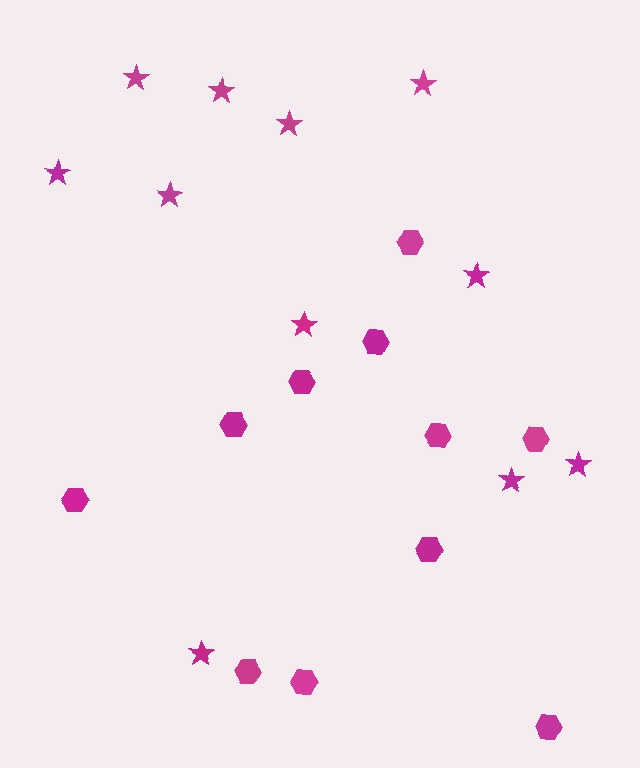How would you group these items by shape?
There are 2 groups: one group of hexagons (11) and one group of stars (11).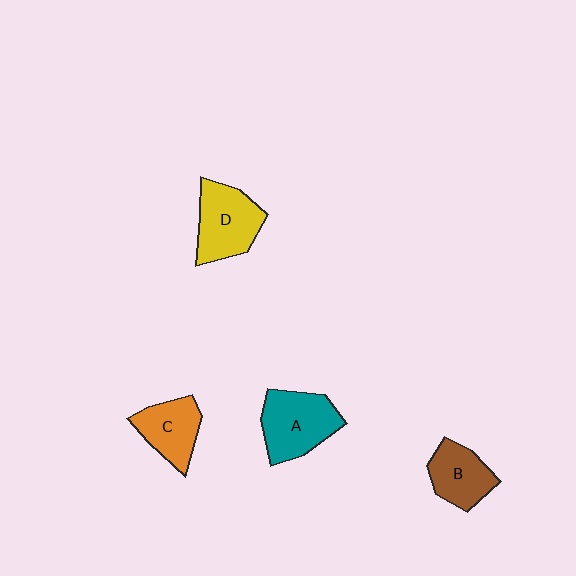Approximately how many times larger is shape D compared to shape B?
Approximately 1.3 times.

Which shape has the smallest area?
Shape B (brown).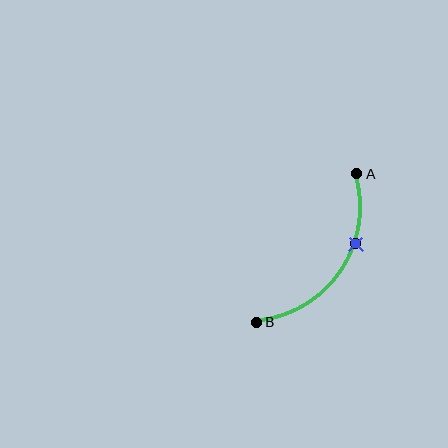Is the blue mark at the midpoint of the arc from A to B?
No. The blue mark lies on the arc but is closer to endpoint A. The arc midpoint would be at the point on the curve equidistant along the arc from both A and B.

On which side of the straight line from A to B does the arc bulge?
The arc bulges below and to the right of the straight line connecting A and B.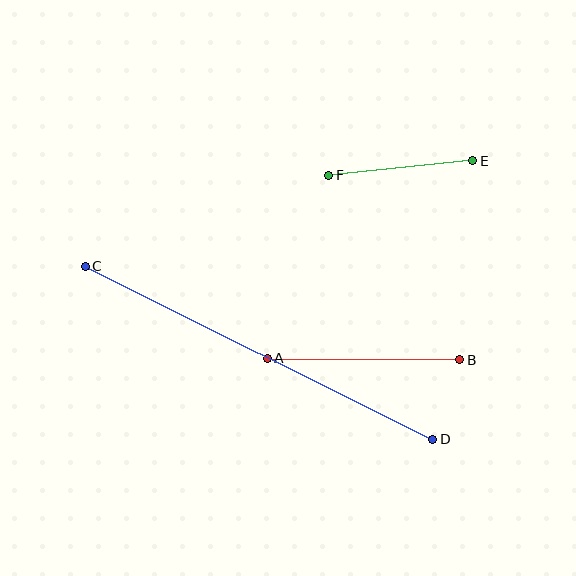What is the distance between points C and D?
The distance is approximately 388 pixels.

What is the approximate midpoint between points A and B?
The midpoint is at approximately (363, 359) pixels.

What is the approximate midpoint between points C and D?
The midpoint is at approximately (259, 353) pixels.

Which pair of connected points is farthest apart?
Points C and D are farthest apart.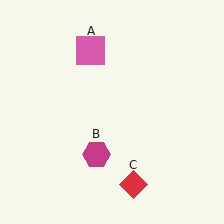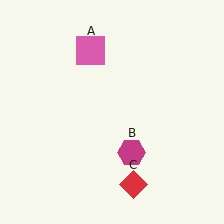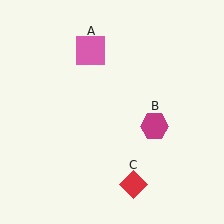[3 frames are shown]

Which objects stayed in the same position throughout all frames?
Pink square (object A) and red diamond (object C) remained stationary.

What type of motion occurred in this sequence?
The magenta hexagon (object B) rotated counterclockwise around the center of the scene.